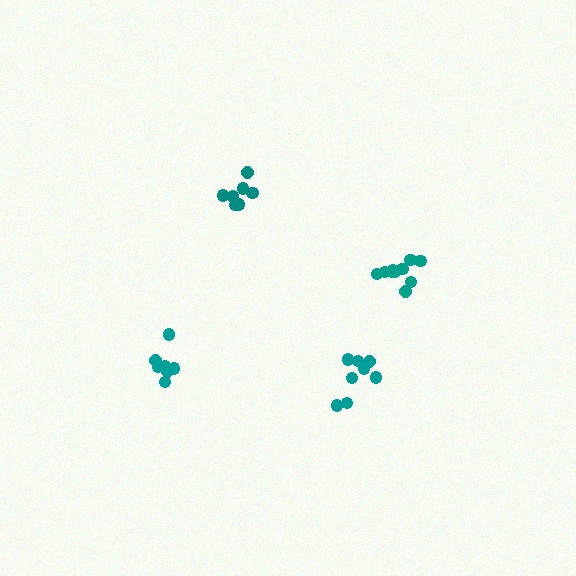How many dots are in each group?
Group 1: 10 dots, Group 2: 7 dots, Group 3: 7 dots, Group 4: 8 dots (32 total).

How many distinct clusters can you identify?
There are 4 distinct clusters.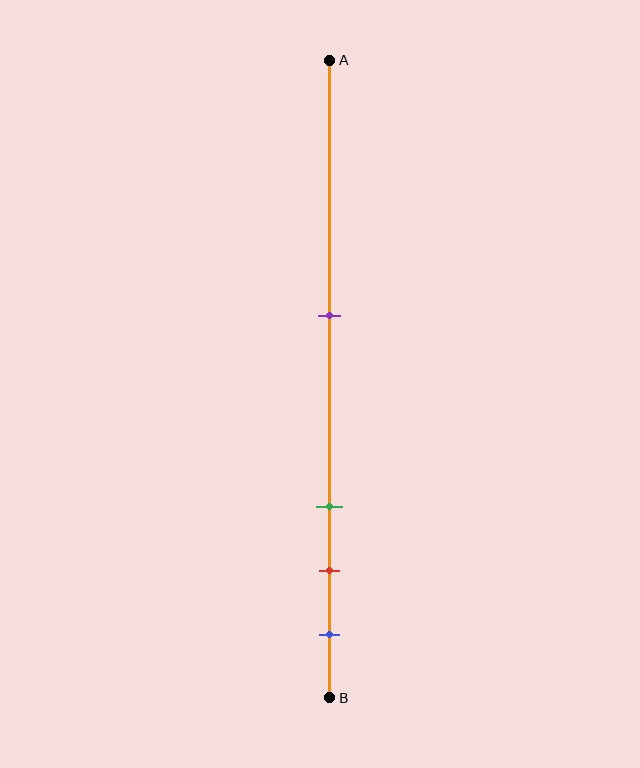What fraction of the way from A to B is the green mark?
The green mark is approximately 70% (0.7) of the way from A to B.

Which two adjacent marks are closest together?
The red and blue marks are the closest adjacent pair.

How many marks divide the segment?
There are 4 marks dividing the segment.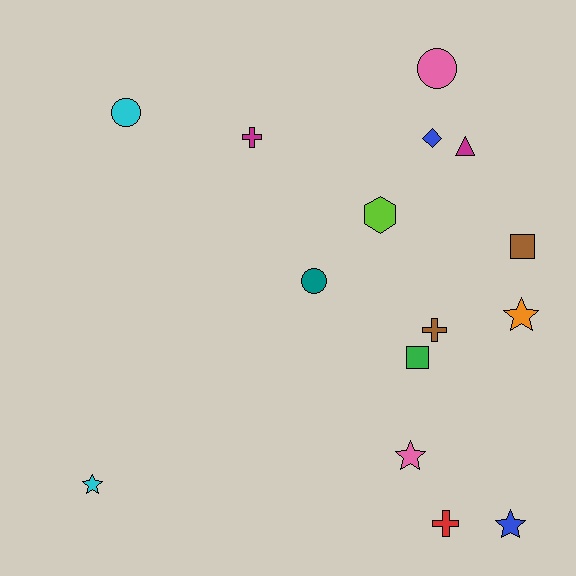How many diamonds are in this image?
There is 1 diamond.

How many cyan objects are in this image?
There are 2 cyan objects.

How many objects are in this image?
There are 15 objects.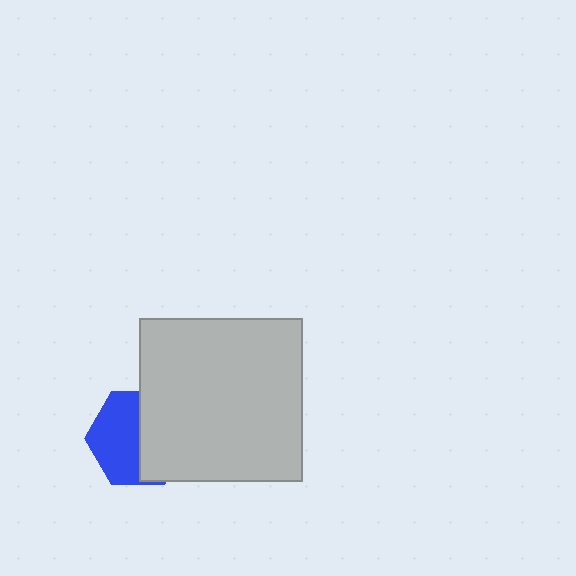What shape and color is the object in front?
The object in front is a light gray square.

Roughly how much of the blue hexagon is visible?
About half of it is visible (roughly 53%).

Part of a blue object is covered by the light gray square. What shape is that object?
It is a hexagon.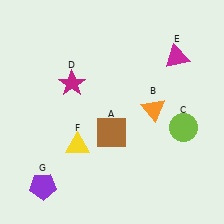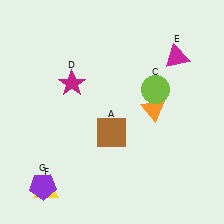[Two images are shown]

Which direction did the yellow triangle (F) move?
The yellow triangle (F) moved down.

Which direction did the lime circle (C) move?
The lime circle (C) moved up.